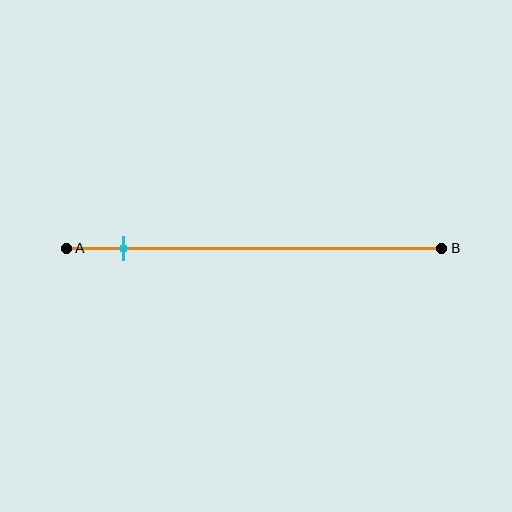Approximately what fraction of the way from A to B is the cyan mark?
The cyan mark is approximately 15% of the way from A to B.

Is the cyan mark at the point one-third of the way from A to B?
No, the mark is at about 15% from A, not at the 33% one-third point.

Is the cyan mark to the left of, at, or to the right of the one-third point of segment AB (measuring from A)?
The cyan mark is to the left of the one-third point of segment AB.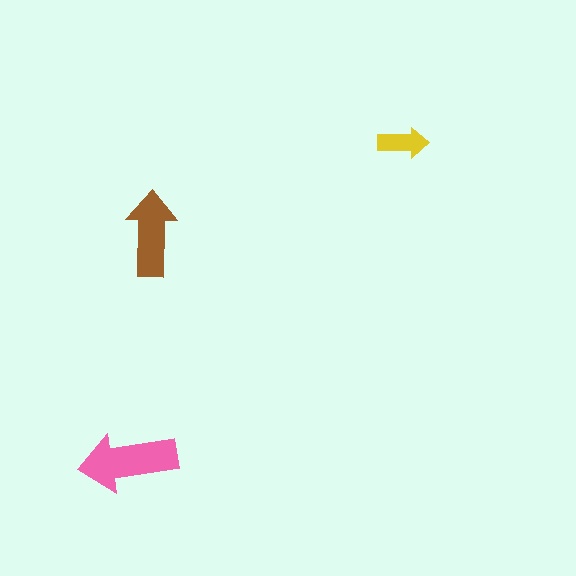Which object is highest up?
The yellow arrow is topmost.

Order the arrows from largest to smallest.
the pink one, the brown one, the yellow one.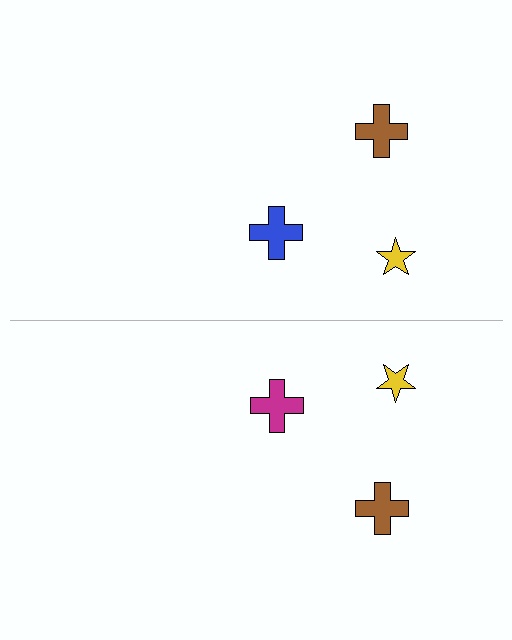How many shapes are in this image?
There are 6 shapes in this image.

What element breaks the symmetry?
The magenta cross on the bottom side breaks the symmetry — its mirror counterpart is blue.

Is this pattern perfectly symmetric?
No, the pattern is not perfectly symmetric. The magenta cross on the bottom side breaks the symmetry — its mirror counterpart is blue.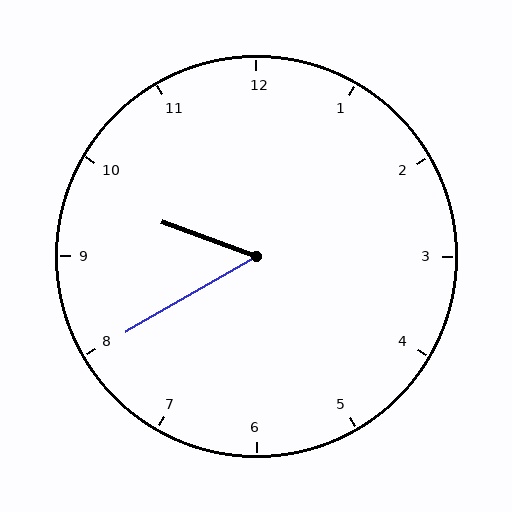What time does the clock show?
9:40.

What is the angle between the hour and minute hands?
Approximately 50 degrees.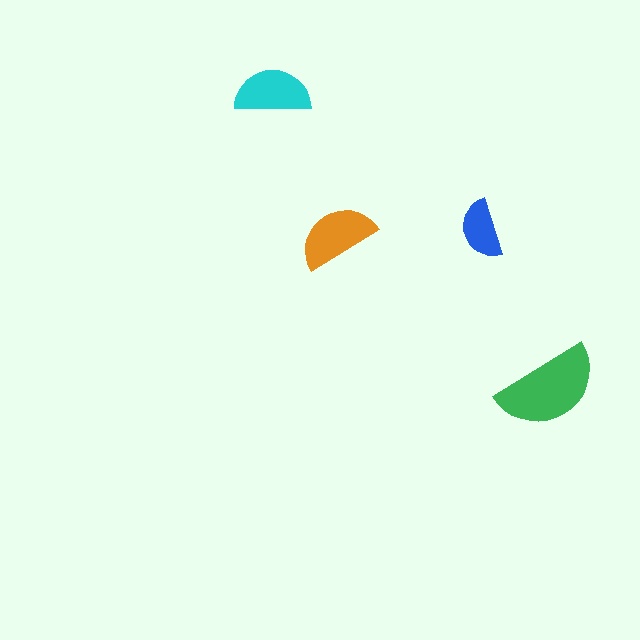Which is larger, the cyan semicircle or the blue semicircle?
The cyan one.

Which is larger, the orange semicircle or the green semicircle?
The green one.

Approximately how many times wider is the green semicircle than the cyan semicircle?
About 1.5 times wider.